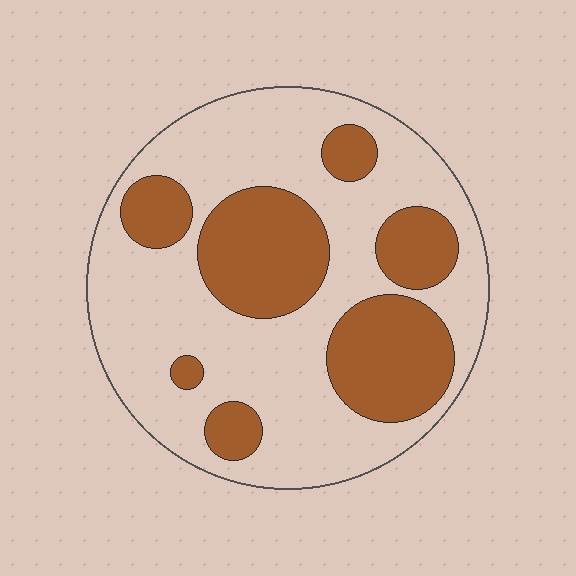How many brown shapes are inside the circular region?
7.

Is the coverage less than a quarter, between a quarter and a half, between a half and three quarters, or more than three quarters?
Between a quarter and a half.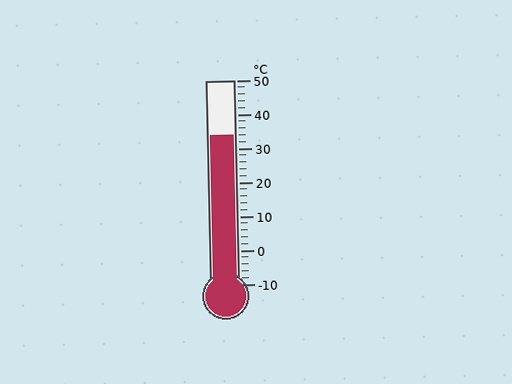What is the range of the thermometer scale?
The thermometer scale ranges from -10°C to 50°C.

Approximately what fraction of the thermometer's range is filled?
The thermometer is filled to approximately 75% of its range.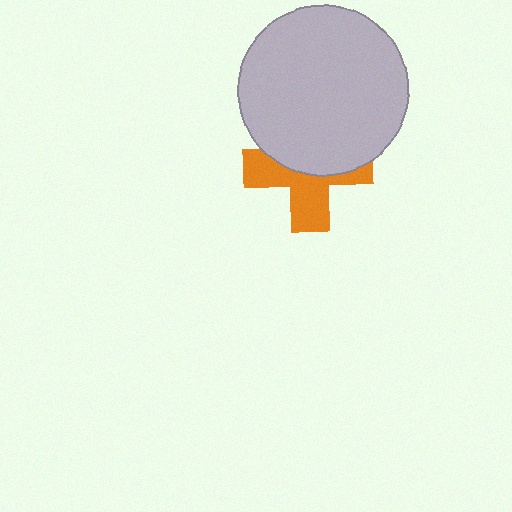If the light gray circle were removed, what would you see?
You would see the complete orange cross.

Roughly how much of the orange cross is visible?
About half of it is visible (roughly 50%).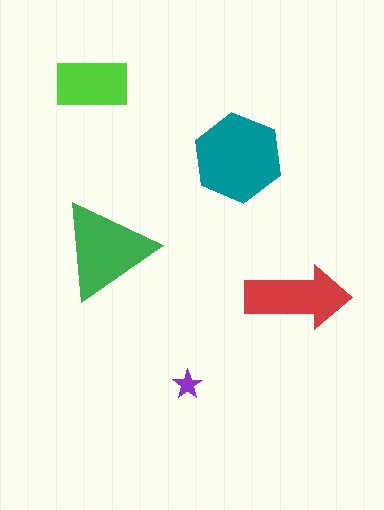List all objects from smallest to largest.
The purple star, the lime rectangle, the red arrow, the green triangle, the teal hexagon.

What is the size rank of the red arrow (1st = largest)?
3rd.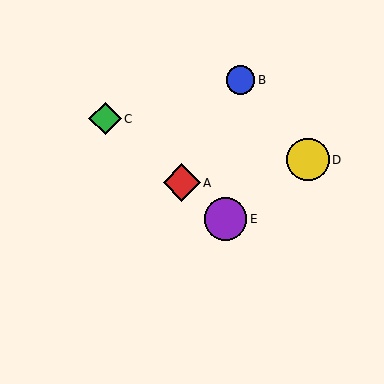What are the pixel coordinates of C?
Object C is at (105, 119).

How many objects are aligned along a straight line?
3 objects (A, C, E) are aligned along a straight line.